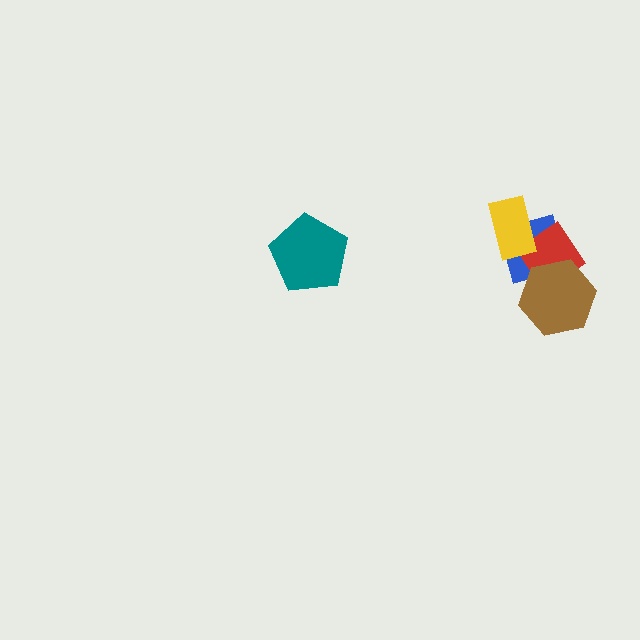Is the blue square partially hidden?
Yes, it is partially covered by another shape.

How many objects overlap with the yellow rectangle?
2 objects overlap with the yellow rectangle.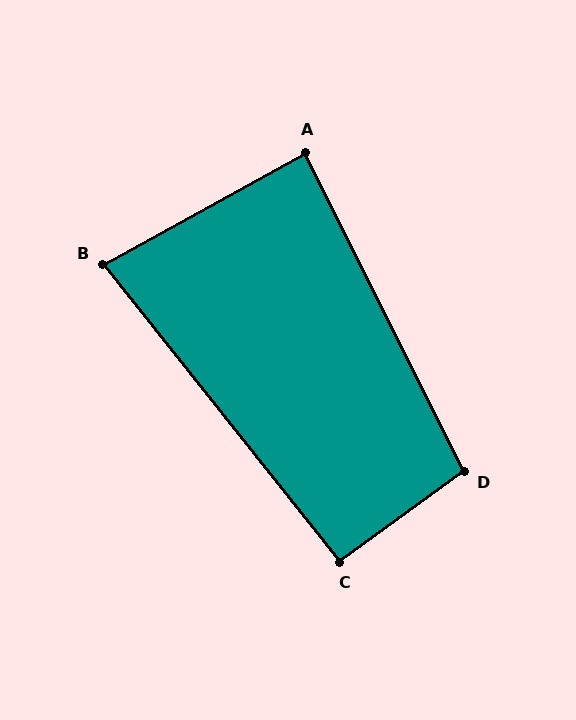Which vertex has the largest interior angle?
D, at approximately 100 degrees.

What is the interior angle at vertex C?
Approximately 93 degrees (approximately right).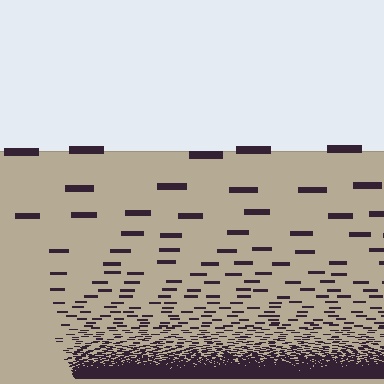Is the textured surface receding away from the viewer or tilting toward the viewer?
The surface appears to tilt toward the viewer. Texture elements get larger and sparser toward the top.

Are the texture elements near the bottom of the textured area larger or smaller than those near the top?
Smaller. The gradient is inverted — elements near the bottom are smaller and denser.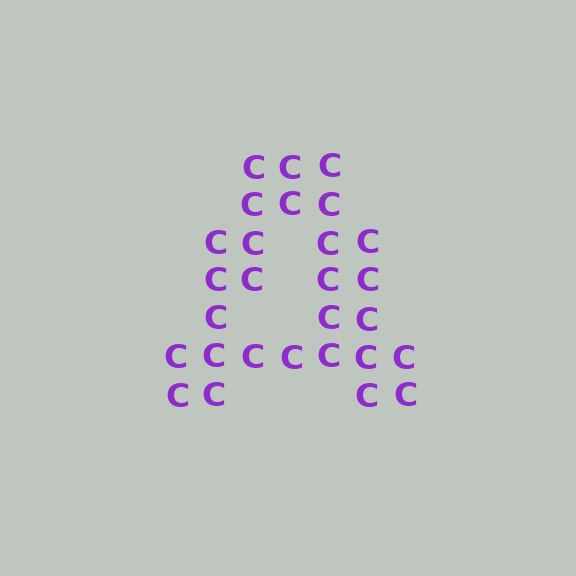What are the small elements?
The small elements are letter C's.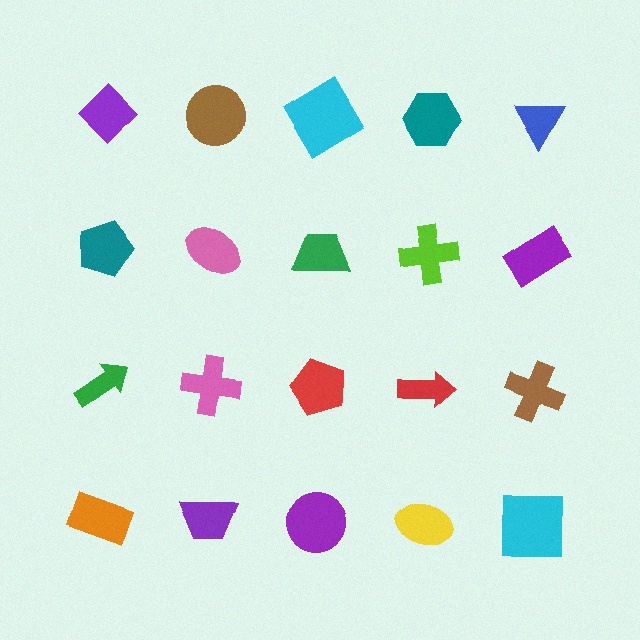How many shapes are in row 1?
5 shapes.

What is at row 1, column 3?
A cyan diamond.